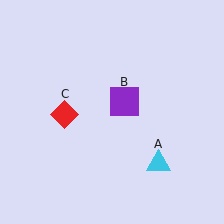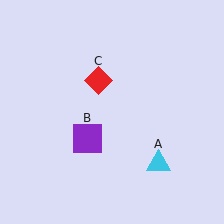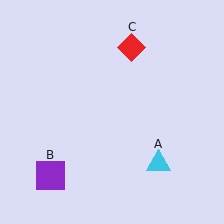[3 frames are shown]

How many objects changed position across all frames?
2 objects changed position: purple square (object B), red diamond (object C).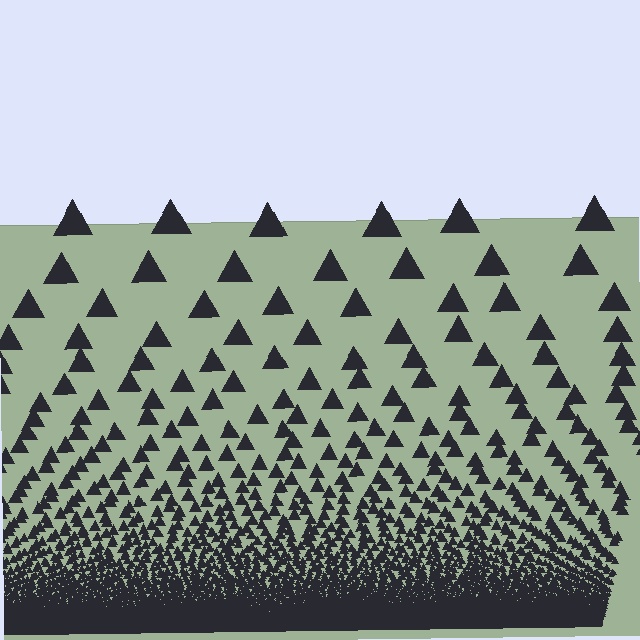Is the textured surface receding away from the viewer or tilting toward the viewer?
The surface appears to tilt toward the viewer. Texture elements get larger and sparser toward the top.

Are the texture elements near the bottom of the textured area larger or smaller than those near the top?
Smaller. The gradient is inverted — elements near the bottom are smaller and denser.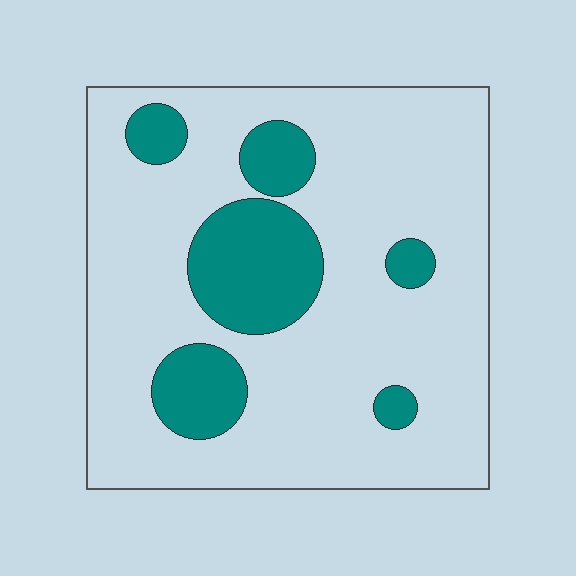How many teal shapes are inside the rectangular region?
6.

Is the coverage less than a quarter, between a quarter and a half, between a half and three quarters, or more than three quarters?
Less than a quarter.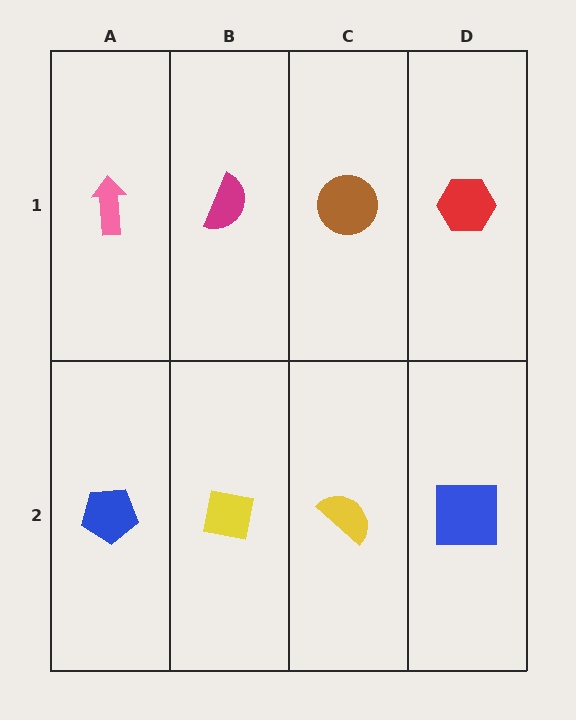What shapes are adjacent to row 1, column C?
A yellow semicircle (row 2, column C), a magenta semicircle (row 1, column B), a red hexagon (row 1, column D).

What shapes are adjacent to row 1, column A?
A blue pentagon (row 2, column A), a magenta semicircle (row 1, column B).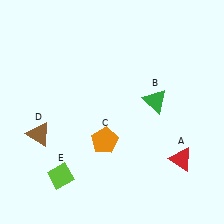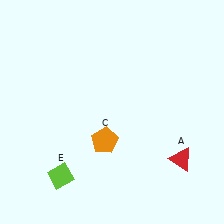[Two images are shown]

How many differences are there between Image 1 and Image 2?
There are 2 differences between the two images.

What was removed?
The green triangle (B), the brown triangle (D) were removed in Image 2.